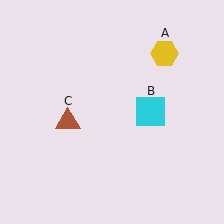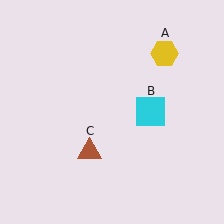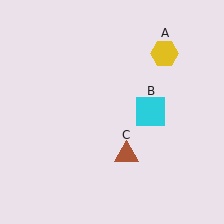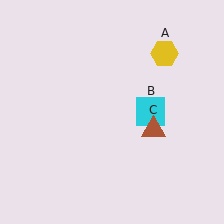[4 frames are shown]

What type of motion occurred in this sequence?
The brown triangle (object C) rotated counterclockwise around the center of the scene.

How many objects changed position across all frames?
1 object changed position: brown triangle (object C).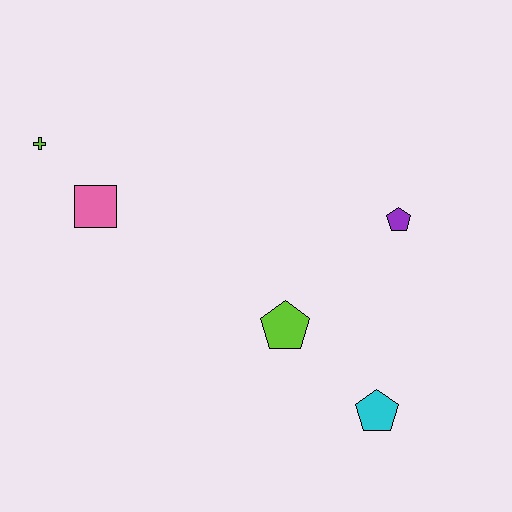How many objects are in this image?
There are 5 objects.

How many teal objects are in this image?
There are no teal objects.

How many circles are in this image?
There are no circles.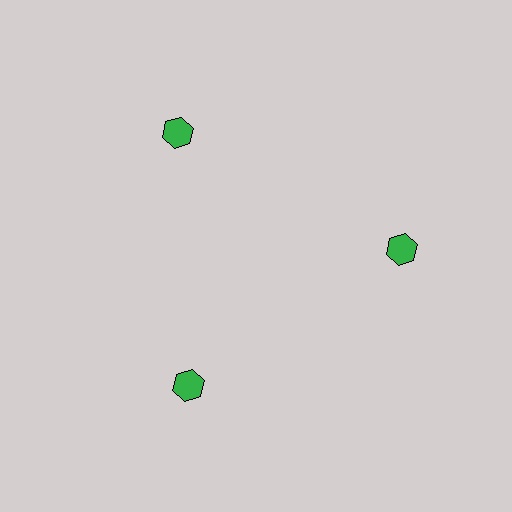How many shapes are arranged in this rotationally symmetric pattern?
There are 3 shapes, arranged in 3 groups of 1.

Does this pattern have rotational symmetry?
Yes, this pattern has 3-fold rotational symmetry. It looks the same after rotating 120 degrees around the center.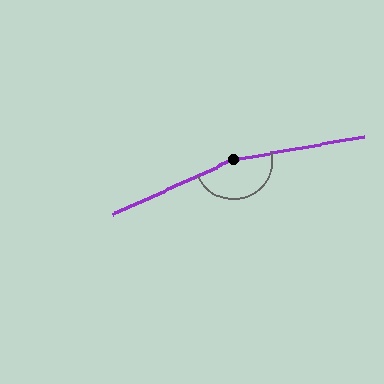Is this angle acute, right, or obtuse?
It is obtuse.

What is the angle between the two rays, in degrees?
Approximately 166 degrees.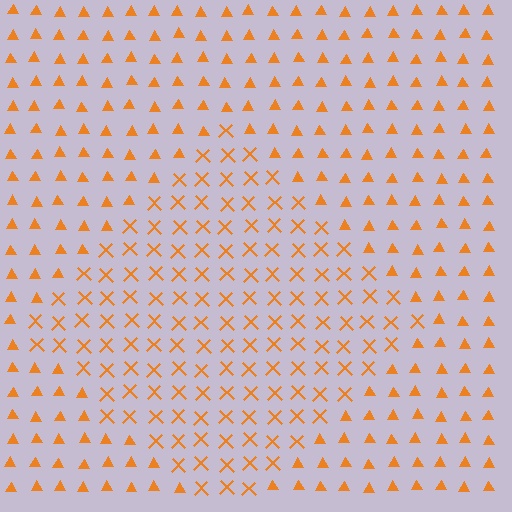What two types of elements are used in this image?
The image uses X marks inside the diamond region and triangles outside it.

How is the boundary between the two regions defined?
The boundary is defined by a change in element shape: X marks inside vs. triangles outside. All elements share the same color and spacing.